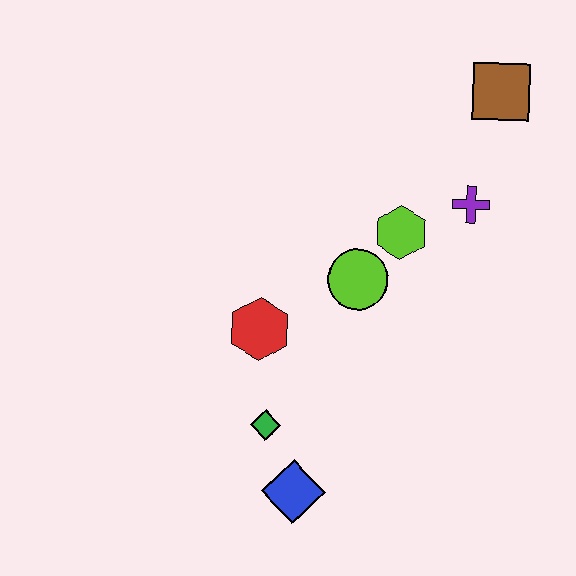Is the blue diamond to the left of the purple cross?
Yes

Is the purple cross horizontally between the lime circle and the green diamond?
No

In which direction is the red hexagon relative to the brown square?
The red hexagon is below the brown square.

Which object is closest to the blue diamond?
The green diamond is closest to the blue diamond.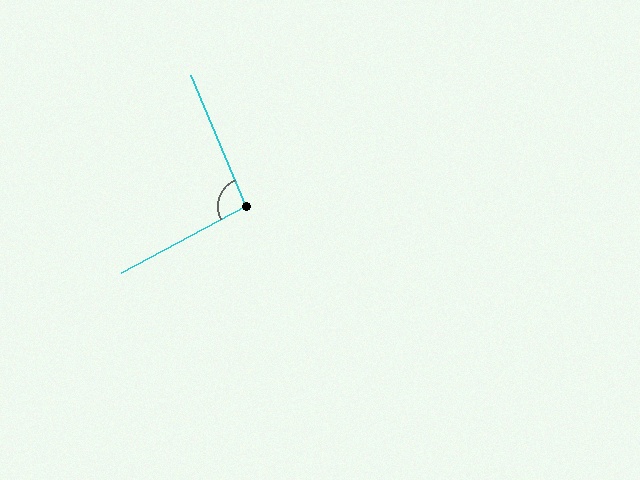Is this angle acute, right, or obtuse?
It is obtuse.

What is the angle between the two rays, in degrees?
Approximately 95 degrees.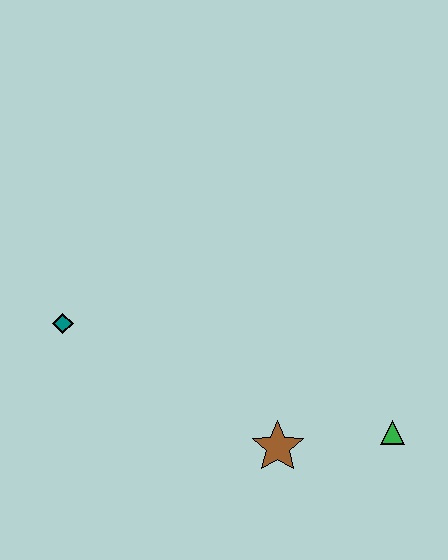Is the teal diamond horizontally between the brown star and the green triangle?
No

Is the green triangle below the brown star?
No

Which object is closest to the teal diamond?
The brown star is closest to the teal diamond.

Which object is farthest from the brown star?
The teal diamond is farthest from the brown star.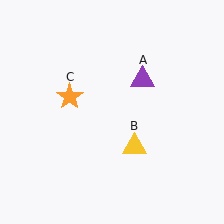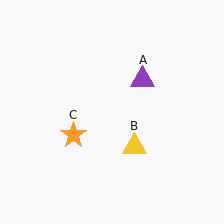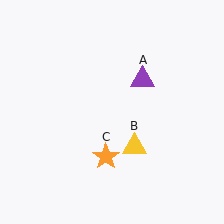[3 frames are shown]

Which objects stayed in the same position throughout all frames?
Purple triangle (object A) and yellow triangle (object B) remained stationary.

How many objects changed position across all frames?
1 object changed position: orange star (object C).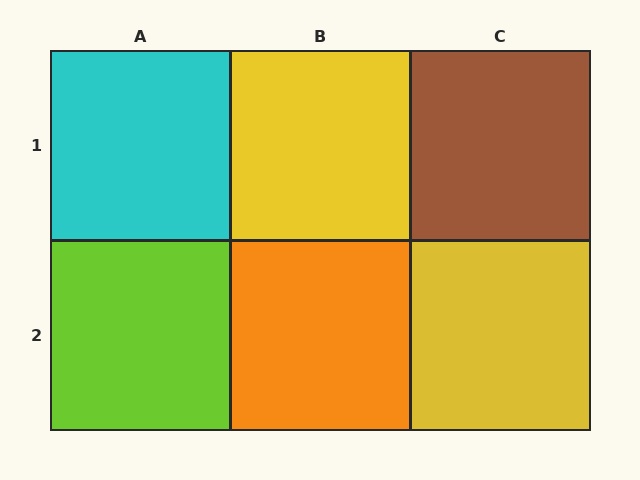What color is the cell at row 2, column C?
Yellow.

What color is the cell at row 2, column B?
Orange.